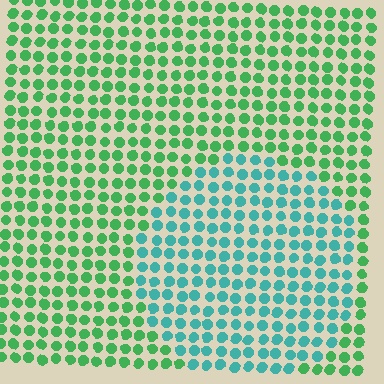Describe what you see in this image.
The image is filled with small green elements in a uniform arrangement. A circle-shaped region is visible where the elements are tinted to a slightly different hue, forming a subtle color boundary.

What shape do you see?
I see a circle.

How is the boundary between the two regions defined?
The boundary is defined purely by a slight shift in hue (about 43 degrees). Spacing, size, and orientation are identical on both sides.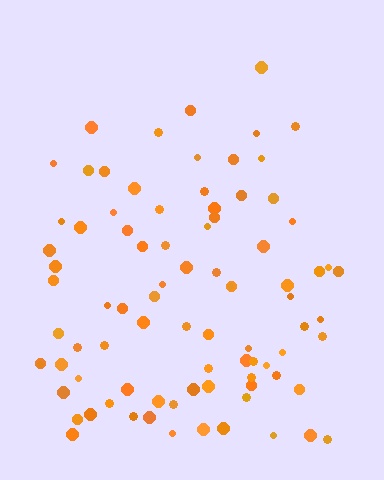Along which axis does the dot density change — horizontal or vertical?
Vertical.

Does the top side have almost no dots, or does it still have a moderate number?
Still a moderate number, just noticeably fewer than the bottom.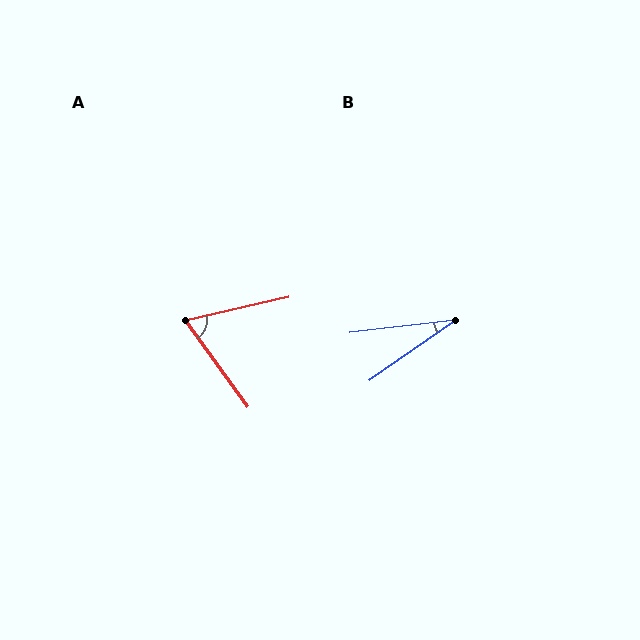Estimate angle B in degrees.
Approximately 28 degrees.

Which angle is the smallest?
B, at approximately 28 degrees.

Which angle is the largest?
A, at approximately 67 degrees.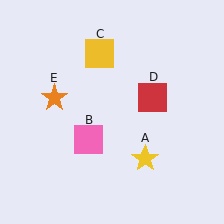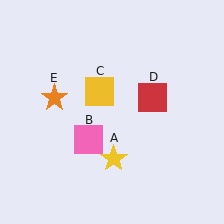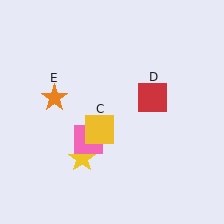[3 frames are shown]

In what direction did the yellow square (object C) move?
The yellow square (object C) moved down.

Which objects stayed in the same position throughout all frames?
Pink square (object B) and red square (object D) and orange star (object E) remained stationary.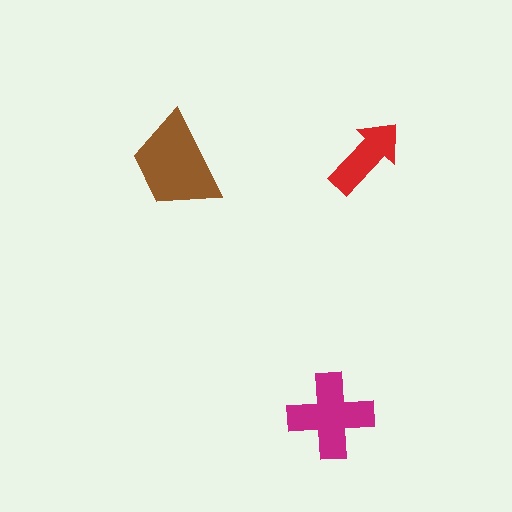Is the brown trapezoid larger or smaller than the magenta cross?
Larger.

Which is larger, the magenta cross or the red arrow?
The magenta cross.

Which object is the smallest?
The red arrow.